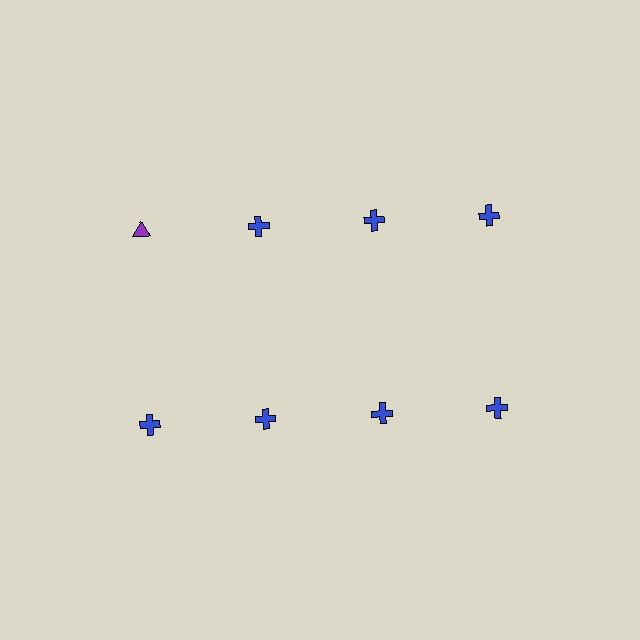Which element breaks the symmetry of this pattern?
The purple triangle in the top row, leftmost column breaks the symmetry. All other shapes are blue crosses.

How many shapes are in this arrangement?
There are 8 shapes arranged in a grid pattern.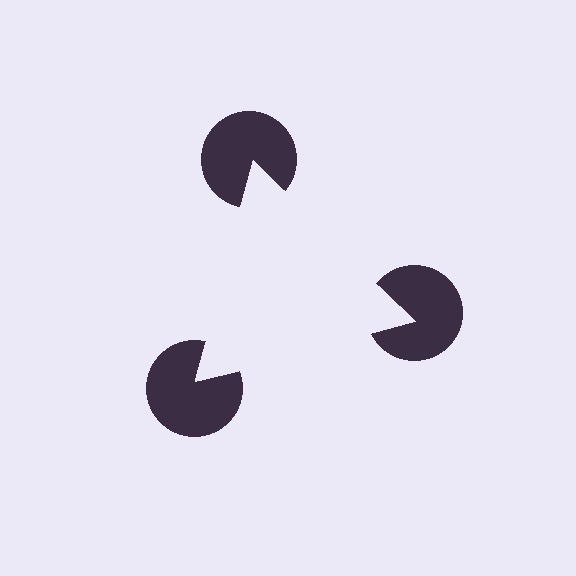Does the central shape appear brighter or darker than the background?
It typically appears slightly brighter than the background, even though no actual brightness change is drawn.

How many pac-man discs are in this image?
There are 3 — one at each vertex of the illusory triangle.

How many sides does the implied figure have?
3 sides.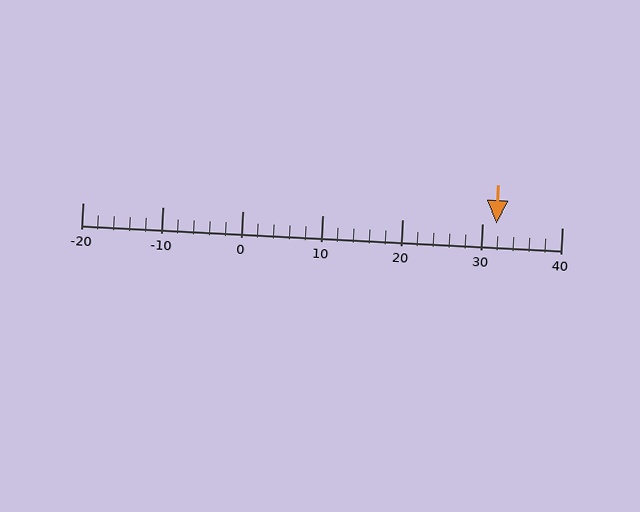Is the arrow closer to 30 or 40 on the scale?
The arrow is closer to 30.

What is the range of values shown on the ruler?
The ruler shows values from -20 to 40.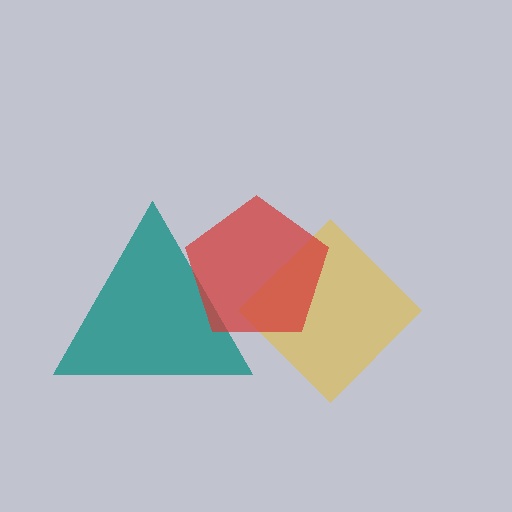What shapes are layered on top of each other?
The layered shapes are: a yellow diamond, a teal triangle, a red pentagon.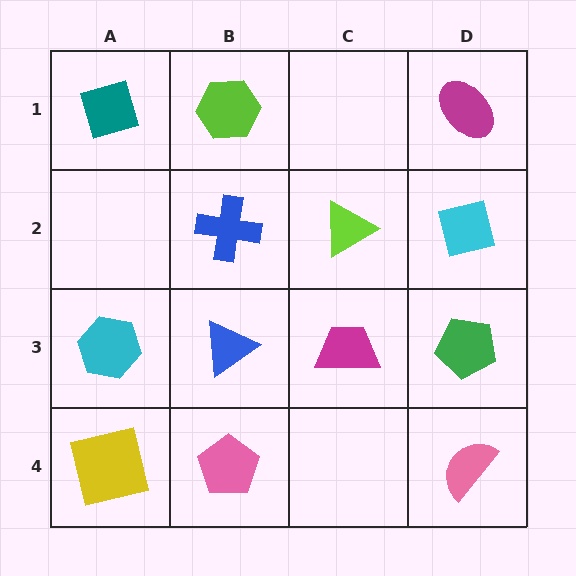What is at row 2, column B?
A blue cross.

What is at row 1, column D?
A magenta ellipse.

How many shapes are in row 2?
3 shapes.